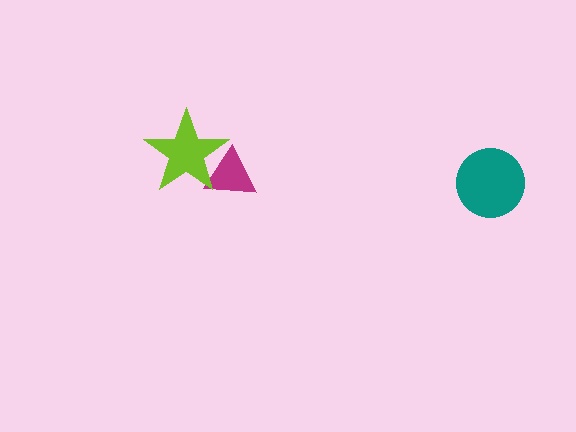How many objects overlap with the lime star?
1 object overlaps with the lime star.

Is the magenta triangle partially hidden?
Yes, it is partially covered by another shape.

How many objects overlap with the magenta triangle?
1 object overlaps with the magenta triangle.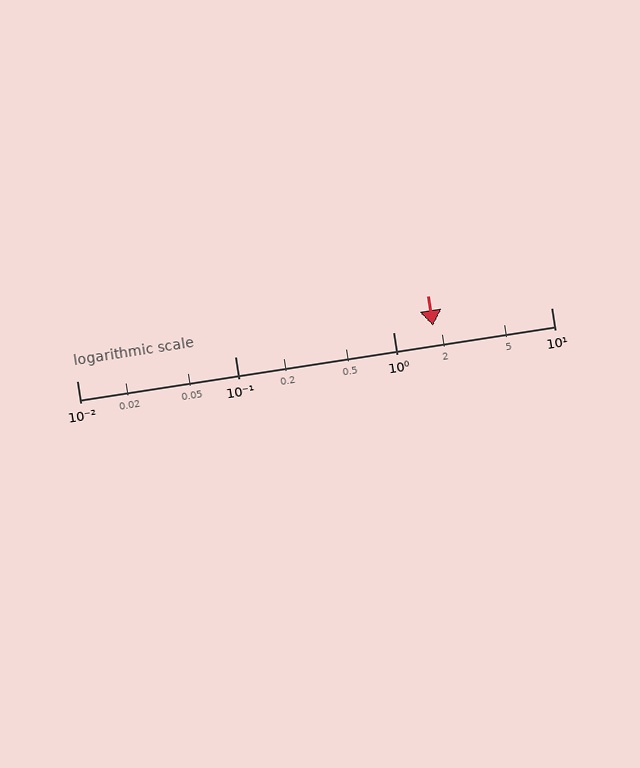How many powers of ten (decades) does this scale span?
The scale spans 3 decades, from 0.01 to 10.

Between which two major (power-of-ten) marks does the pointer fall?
The pointer is between 1 and 10.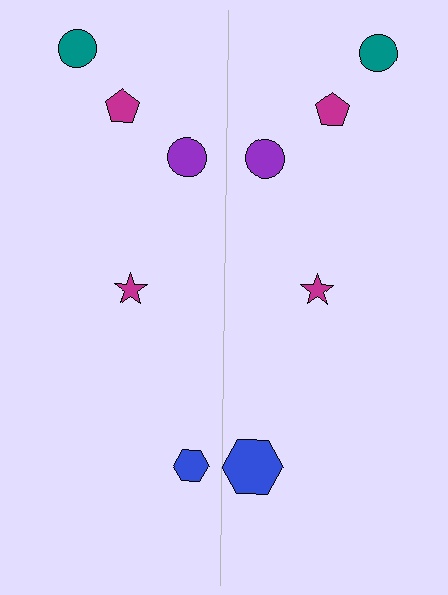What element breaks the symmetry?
The blue hexagon on the right side has a different size than its mirror counterpart.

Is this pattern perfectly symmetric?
No, the pattern is not perfectly symmetric. The blue hexagon on the right side has a different size than its mirror counterpart.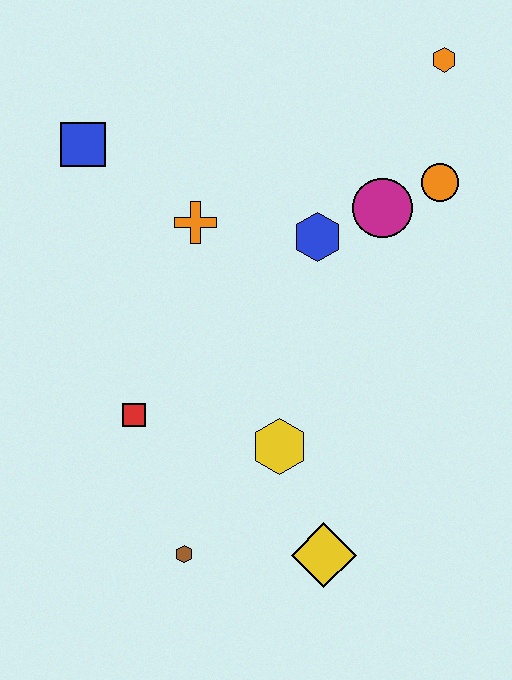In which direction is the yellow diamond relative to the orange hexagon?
The yellow diamond is below the orange hexagon.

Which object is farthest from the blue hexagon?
The brown hexagon is farthest from the blue hexagon.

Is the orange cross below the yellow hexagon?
No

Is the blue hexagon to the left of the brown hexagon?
No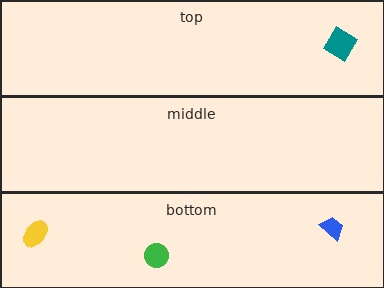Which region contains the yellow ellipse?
The bottom region.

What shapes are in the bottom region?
The yellow ellipse, the green circle, the blue trapezoid.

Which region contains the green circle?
The bottom region.